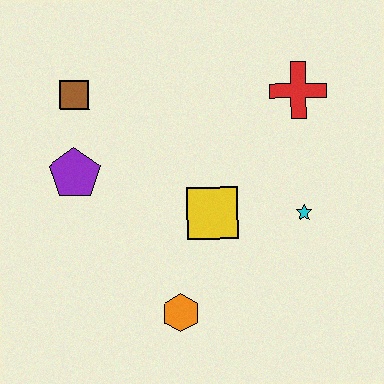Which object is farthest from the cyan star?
The brown square is farthest from the cyan star.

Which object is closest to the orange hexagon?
The yellow square is closest to the orange hexagon.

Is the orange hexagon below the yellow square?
Yes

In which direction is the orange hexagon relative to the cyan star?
The orange hexagon is to the left of the cyan star.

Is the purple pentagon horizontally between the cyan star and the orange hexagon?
No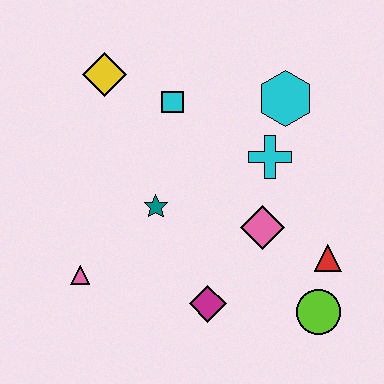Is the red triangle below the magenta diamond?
No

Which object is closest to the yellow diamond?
The cyan square is closest to the yellow diamond.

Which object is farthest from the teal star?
The lime circle is farthest from the teal star.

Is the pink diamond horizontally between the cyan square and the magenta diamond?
No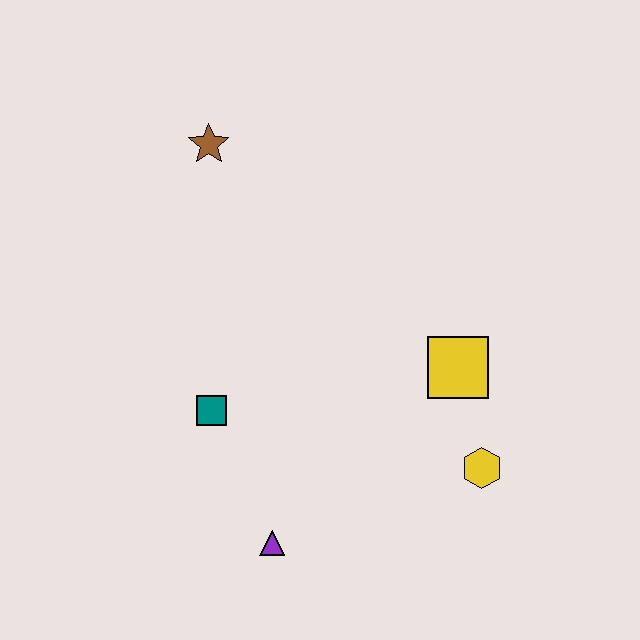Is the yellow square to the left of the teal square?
No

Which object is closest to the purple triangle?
The teal square is closest to the purple triangle.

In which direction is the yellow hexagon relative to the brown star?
The yellow hexagon is below the brown star.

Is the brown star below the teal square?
No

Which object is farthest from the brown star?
The yellow hexagon is farthest from the brown star.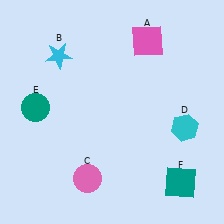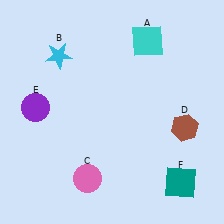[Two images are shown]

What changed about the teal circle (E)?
In Image 1, E is teal. In Image 2, it changed to purple.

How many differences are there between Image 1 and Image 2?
There are 3 differences between the two images.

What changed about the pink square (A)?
In Image 1, A is pink. In Image 2, it changed to cyan.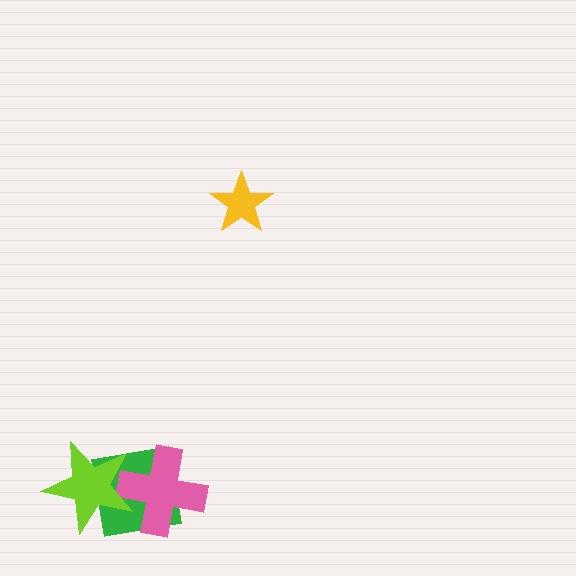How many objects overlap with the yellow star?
0 objects overlap with the yellow star.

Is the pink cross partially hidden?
Yes, it is partially covered by another shape.